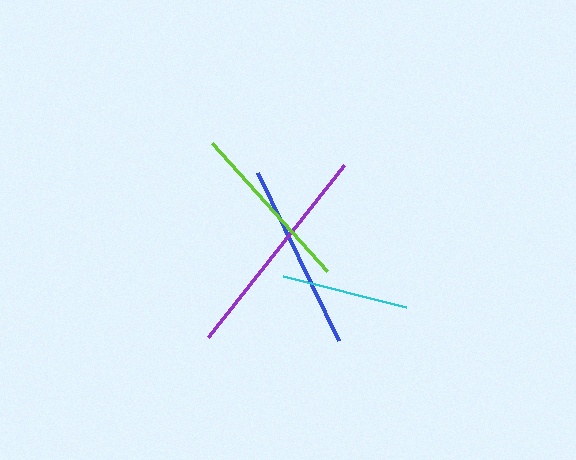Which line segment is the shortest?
The cyan line is the shortest at approximately 127 pixels.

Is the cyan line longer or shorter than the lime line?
The lime line is longer than the cyan line.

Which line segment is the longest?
The purple line is the longest at approximately 219 pixels.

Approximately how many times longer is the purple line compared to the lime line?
The purple line is approximately 1.3 times the length of the lime line.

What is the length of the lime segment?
The lime segment is approximately 172 pixels long.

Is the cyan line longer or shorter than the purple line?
The purple line is longer than the cyan line.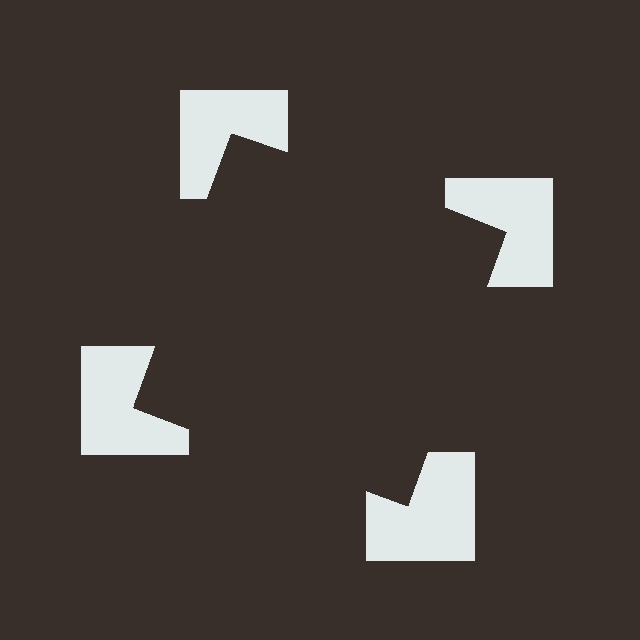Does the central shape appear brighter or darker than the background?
It typically appears slightly darker than the background, even though no actual brightness change is drawn.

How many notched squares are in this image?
There are 4 — one at each vertex of the illusory square.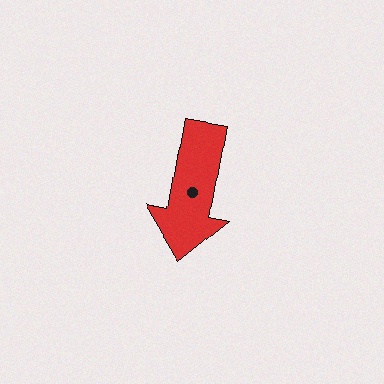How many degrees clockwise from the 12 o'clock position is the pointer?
Approximately 190 degrees.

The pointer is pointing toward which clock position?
Roughly 6 o'clock.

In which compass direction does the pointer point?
South.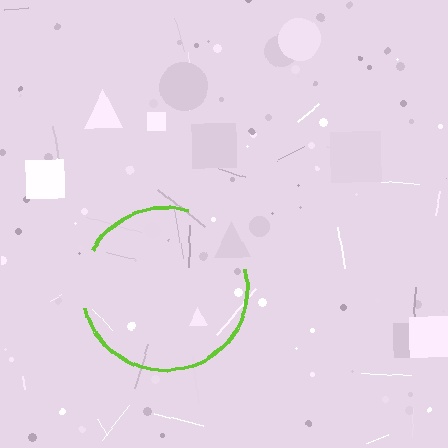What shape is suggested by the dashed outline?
The dashed outline suggests a circle.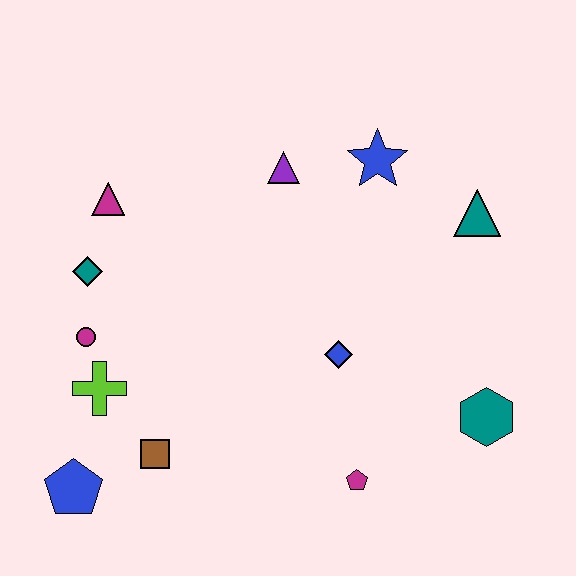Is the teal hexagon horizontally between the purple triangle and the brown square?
No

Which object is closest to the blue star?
The purple triangle is closest to the blue star.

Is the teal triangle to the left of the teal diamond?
No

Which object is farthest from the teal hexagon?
The magenta triangle is farthest from the teal hexagon.